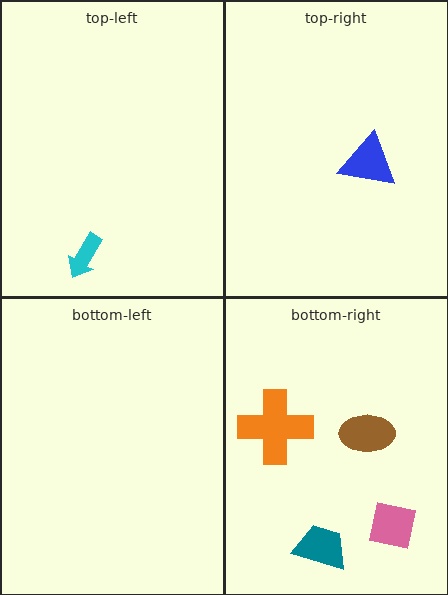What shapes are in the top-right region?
The blue triangle.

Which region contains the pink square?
The bottom-right region.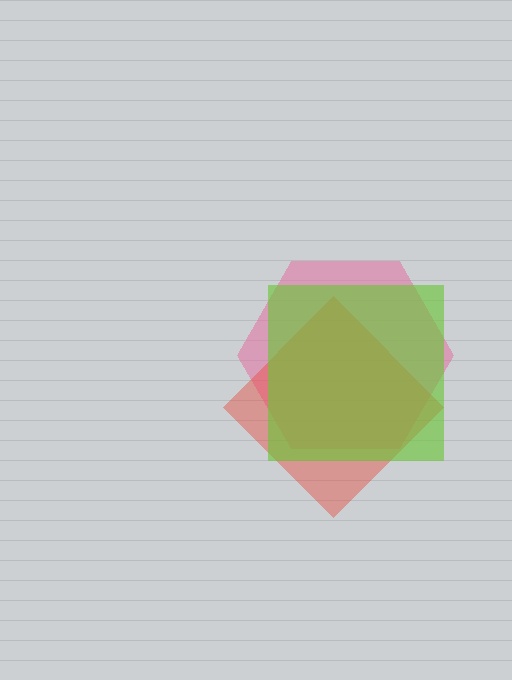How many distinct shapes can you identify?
There are 3 distinct shapes: a pink hexagon, a red diamond, a lime square.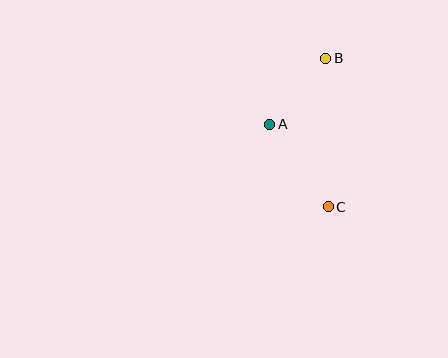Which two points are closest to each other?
Points A and B are closest to each other.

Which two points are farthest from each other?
Points B and C are farthest from each other.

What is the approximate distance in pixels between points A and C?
The distance between A and C is approximately 101 pixels.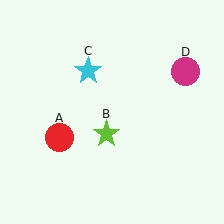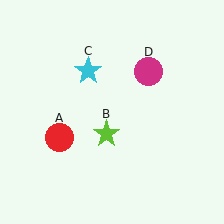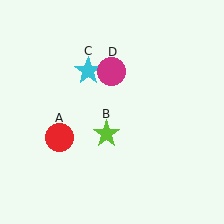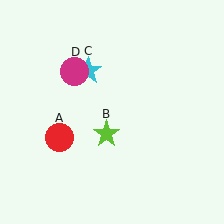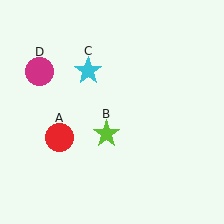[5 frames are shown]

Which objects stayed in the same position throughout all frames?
Red circle (object A) and lime star (object B) and cyan star (object C) remained stationary.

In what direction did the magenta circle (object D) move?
The magenta circle (object D) moved left.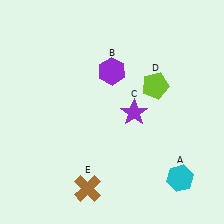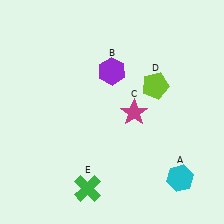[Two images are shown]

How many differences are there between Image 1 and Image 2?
There are 2 differences between the two images.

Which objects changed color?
C changed from purple to magenta. E changed from brown to green.